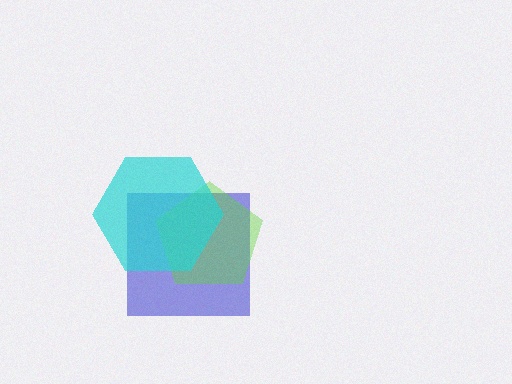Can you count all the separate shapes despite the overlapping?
Yes, there are 3 separate shapes.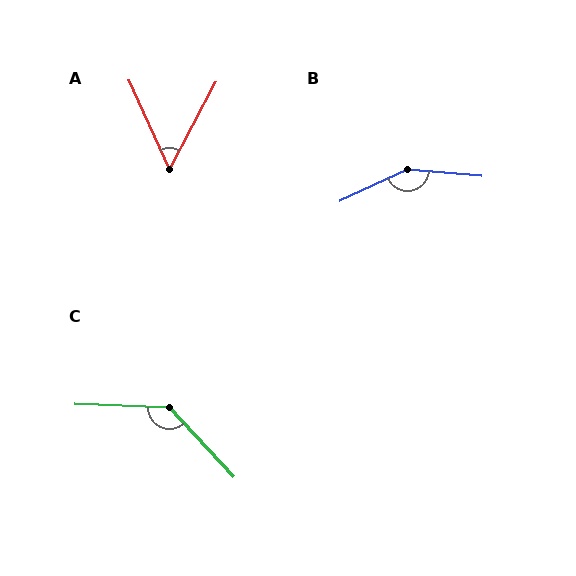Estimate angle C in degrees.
Approximately 135 degrees.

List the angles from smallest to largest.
A (52°), C (135°), B (150°).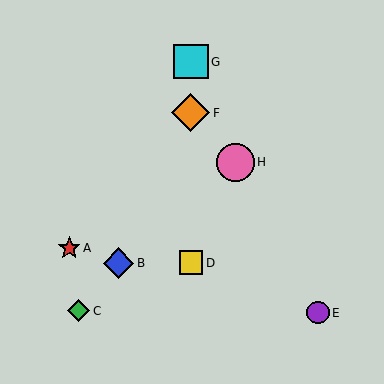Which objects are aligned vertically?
Objects D, F, G are aligned vertically.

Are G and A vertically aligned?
No, G is at x≈191 and A is at x≈69.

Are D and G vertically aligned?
Yes, both are at x≈191.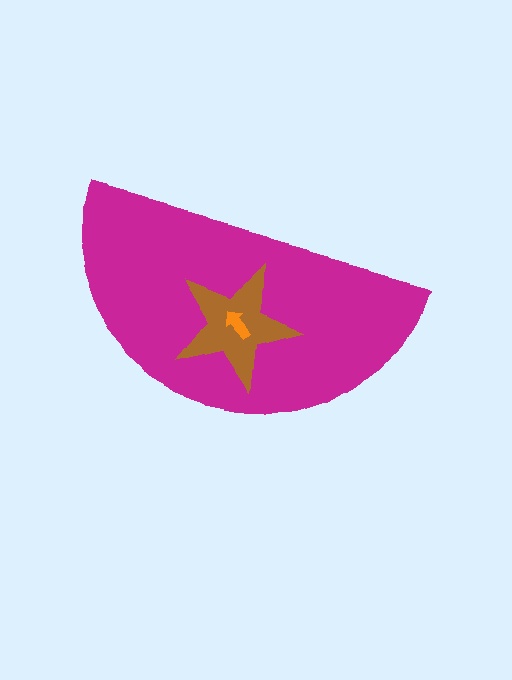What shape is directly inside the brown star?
The orange arrow.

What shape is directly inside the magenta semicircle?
The brown star.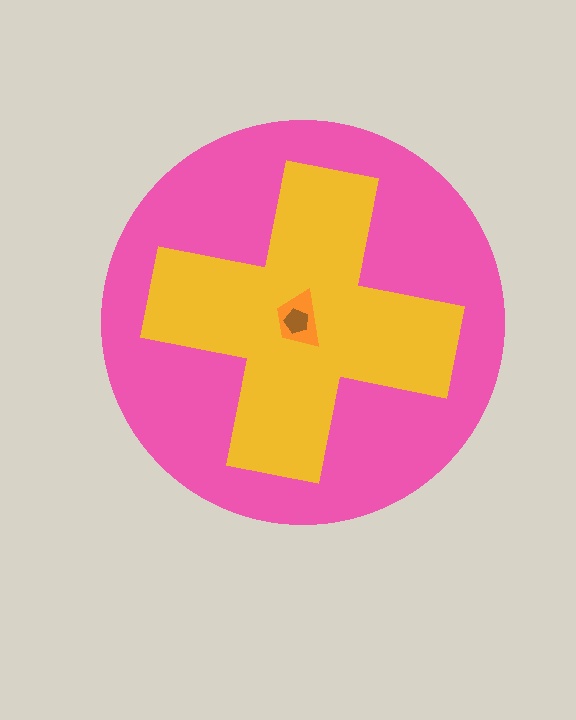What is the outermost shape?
The pink circle.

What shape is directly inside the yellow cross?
The orange trapezoid.